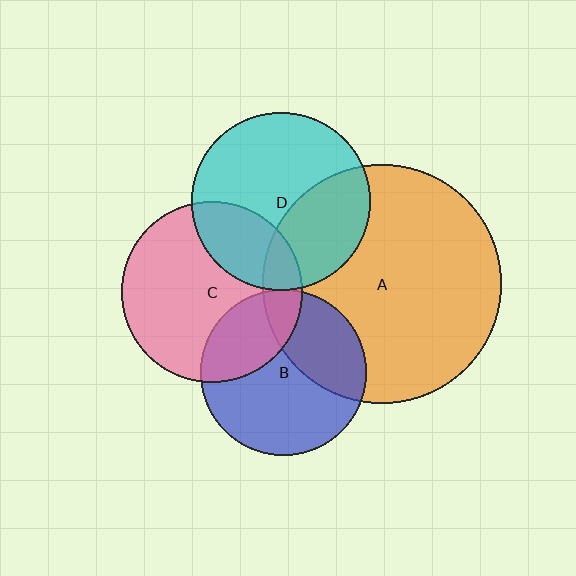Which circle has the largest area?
Circle A (orange).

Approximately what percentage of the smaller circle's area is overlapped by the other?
Approximately 25%.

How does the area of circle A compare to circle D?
Approximately 1.8 times.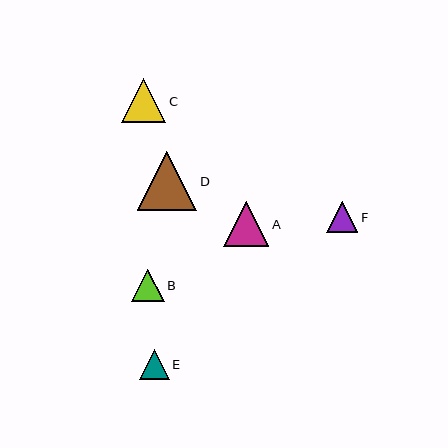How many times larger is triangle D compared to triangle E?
Triangle D is approximately 2.0 times the size of triangle E.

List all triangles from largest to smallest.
From largest to smallest: D, A, C, B, F, E.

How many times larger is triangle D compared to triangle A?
Triangle D is approximately 1.3 times the size of triangle A.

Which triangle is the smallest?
Triangle E is the smallest with a size of approximately 30 pixels.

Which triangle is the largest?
Triangle D is the largest with a size of approximately 59 pixels.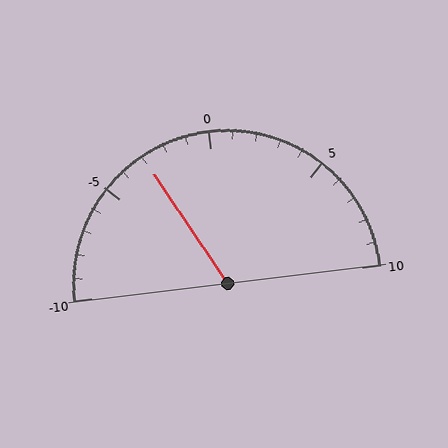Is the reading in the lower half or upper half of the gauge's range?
The reading is in the lower half of the range (-10 to 10).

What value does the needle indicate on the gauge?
The needle indicates approximately -3.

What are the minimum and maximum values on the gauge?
The gauge ranges from -10 to 10.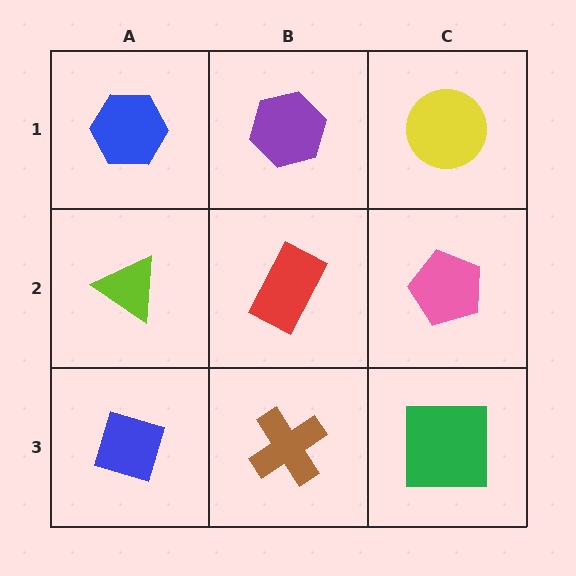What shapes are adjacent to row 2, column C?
A yellow circle (row 1, column C), a green square (row 3, column C), a red rectangle (row 2, column B).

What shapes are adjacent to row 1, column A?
A lime triangle (row 2, column A), a purple hexagon (row 1, column B).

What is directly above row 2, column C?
A yellow circle.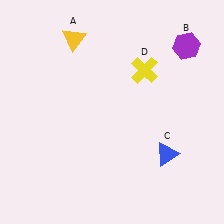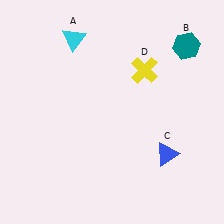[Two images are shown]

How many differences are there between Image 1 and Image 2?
There are 2 differences between the two images.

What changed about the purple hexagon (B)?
In Image 1, B is purple. In Image 2, it changed to teal.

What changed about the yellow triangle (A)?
In Image 1, A is yellow. In Image 2, it changed to cyan.